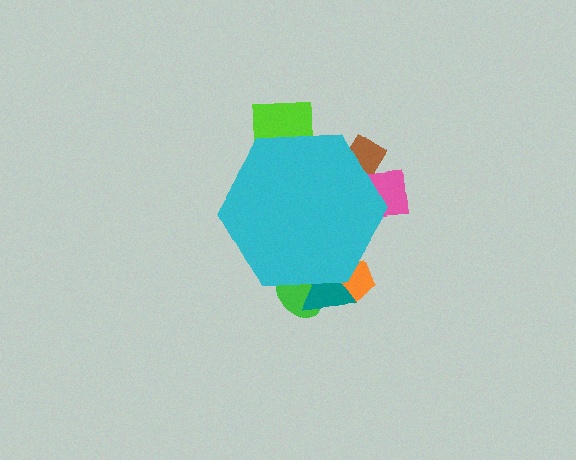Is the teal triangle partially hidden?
Yes, the teal triangle is partially hidden behind the cyan hexagon.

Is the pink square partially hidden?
Yes, the pink square is partially hidden behind the cyan hexagon.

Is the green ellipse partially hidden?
Yes, the green ellipse is partially hidden behind the cyan hexagon.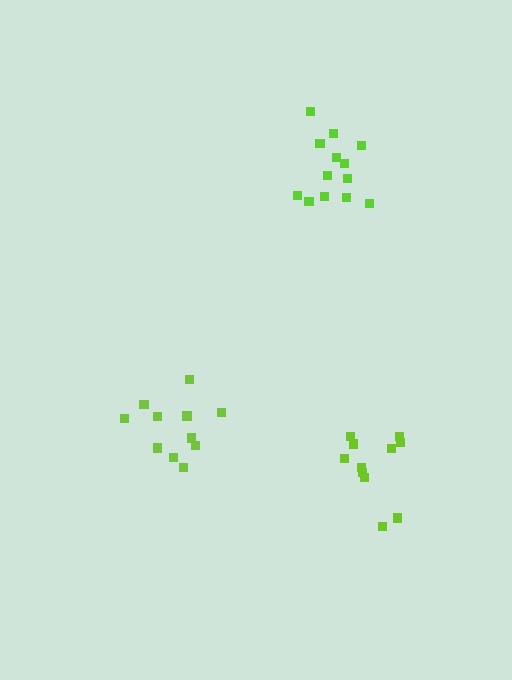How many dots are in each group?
Group 1: 11 dots, Group 2: 11 dots, Group 3: 13 dots (35 total).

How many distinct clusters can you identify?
There are 3 distinct clusters.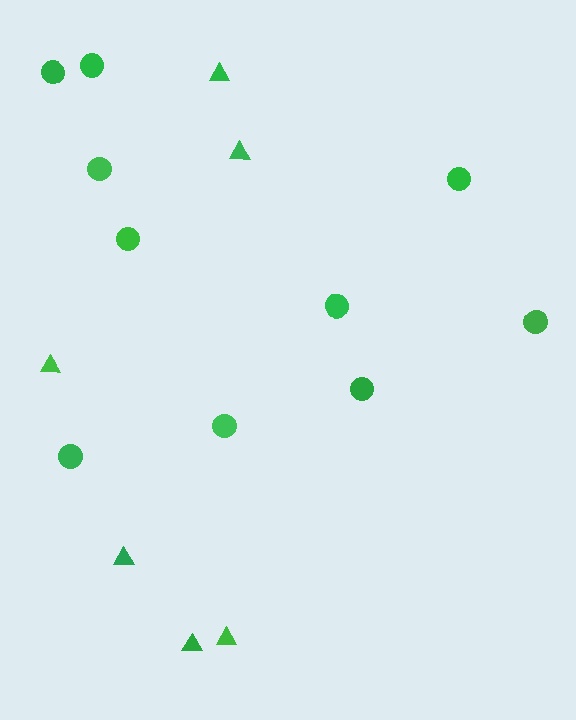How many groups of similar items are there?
There are 2 groups: one group of circles (10) and one group of triangles (6).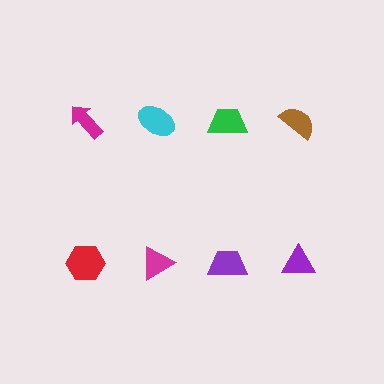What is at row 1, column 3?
A green trapezoid.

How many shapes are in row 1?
4 shapes.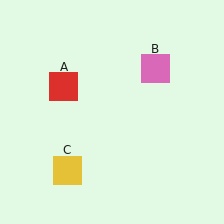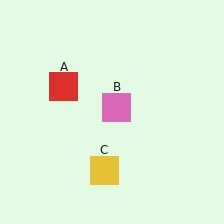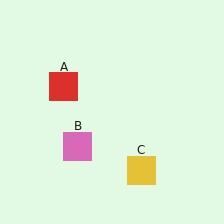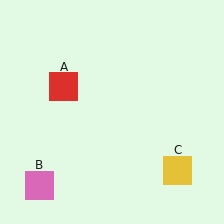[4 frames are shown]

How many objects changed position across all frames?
2 objects changed position: pink square (object B), yellow square (object C).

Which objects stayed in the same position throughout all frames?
Red square (object A) remained stationary.